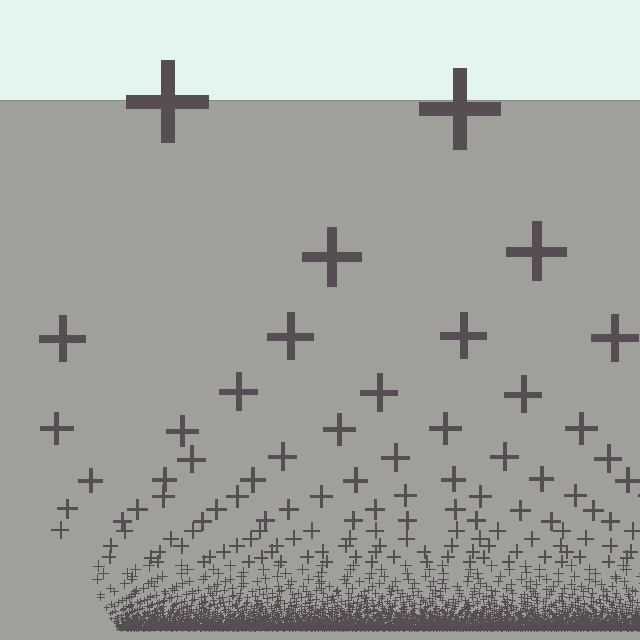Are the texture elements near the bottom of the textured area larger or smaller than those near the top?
Smaller. The gradient is inverted — elements near the bottom are smaller and denser.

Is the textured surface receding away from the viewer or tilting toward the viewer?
The surface appears to tilt toward the viewer. Texture elements get larger and sparser toward the top.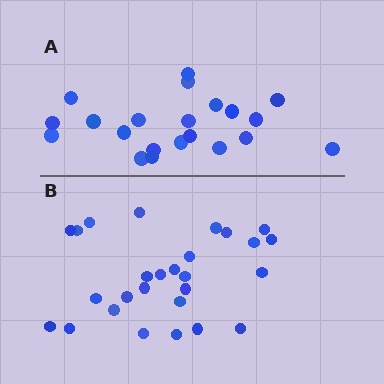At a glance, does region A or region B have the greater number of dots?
Region B (the bottom region) has more dots.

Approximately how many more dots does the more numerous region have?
Region B has about 6 more dots than region A.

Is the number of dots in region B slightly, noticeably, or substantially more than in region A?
Region B has noticeably more, but not dramatically so. The ratio is roughly 1.3 to 1.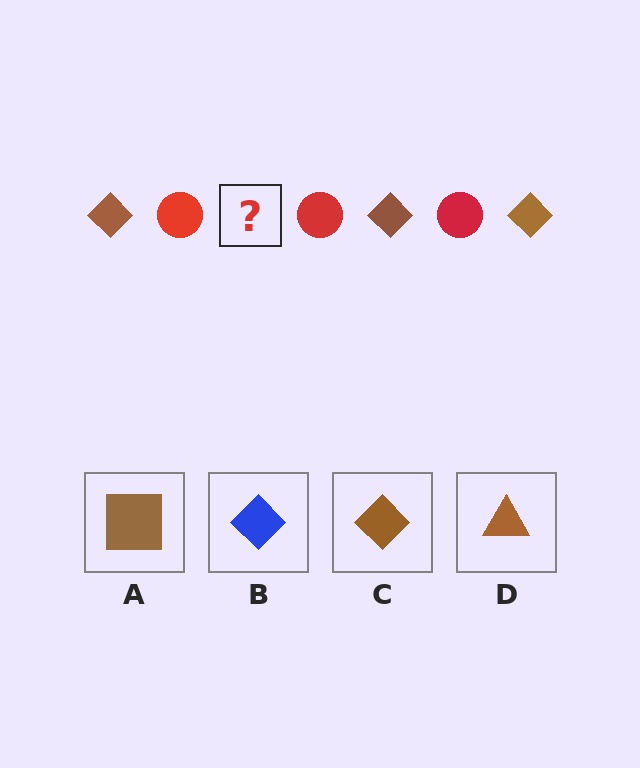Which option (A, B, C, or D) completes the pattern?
C.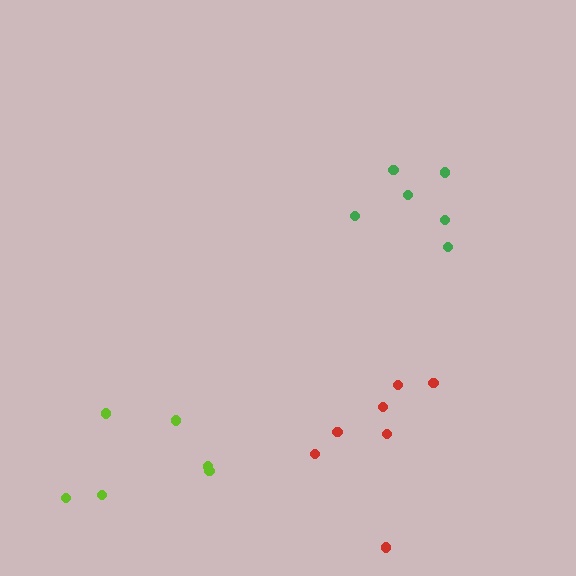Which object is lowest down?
The lime cluster is bottommost.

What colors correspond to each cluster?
The clusters are colored: green, red, lime.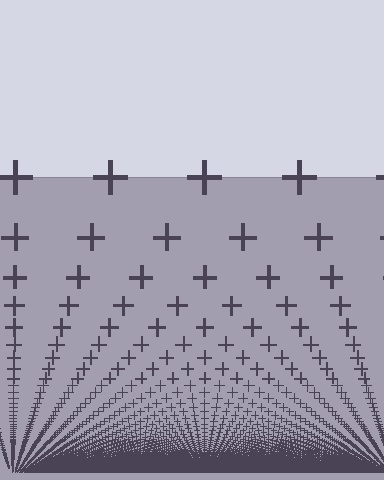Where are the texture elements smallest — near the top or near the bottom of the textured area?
Near the bottom.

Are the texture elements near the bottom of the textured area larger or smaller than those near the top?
Smaller. The gradient is inverted — elements near the bottom are smaller and denser.